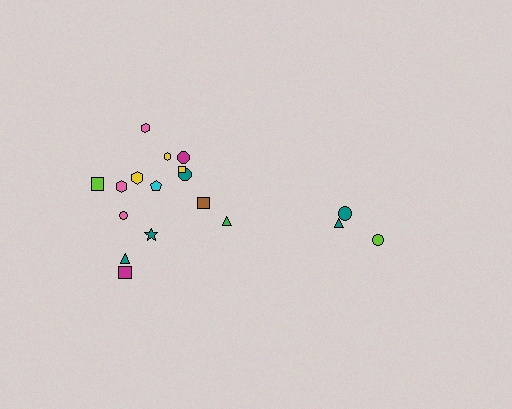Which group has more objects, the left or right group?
The left group.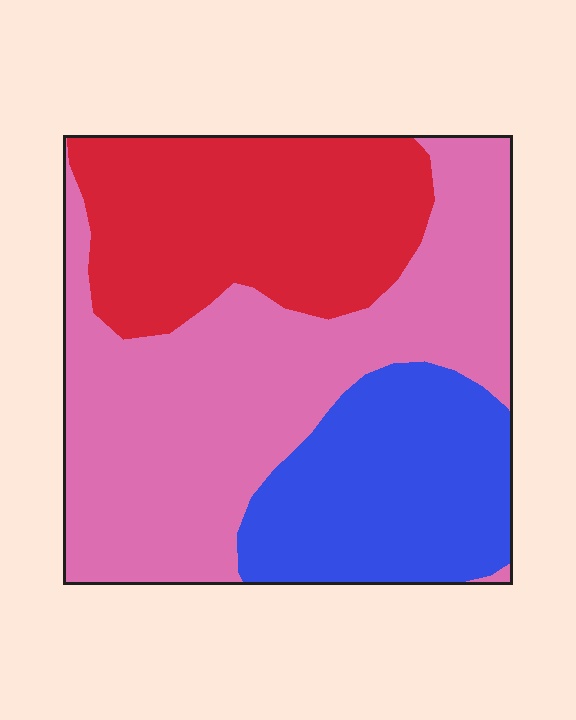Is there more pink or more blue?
Pink.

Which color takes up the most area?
Pink, at roughly 45%.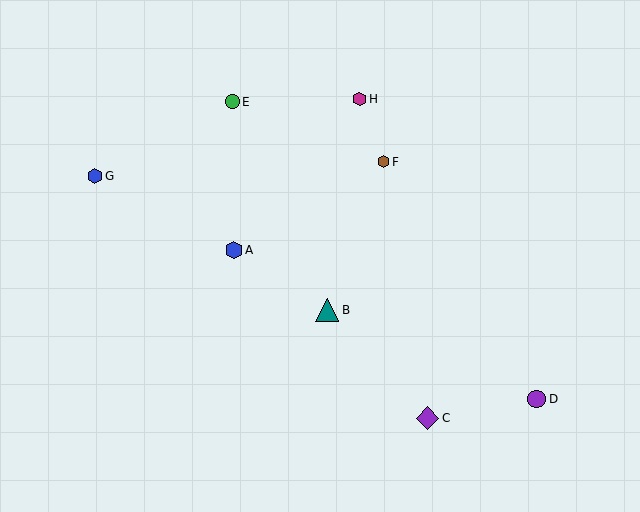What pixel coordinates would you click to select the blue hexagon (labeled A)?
Click at (234, 250) to select the blue hexagon A.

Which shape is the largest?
The teal triangle (labeled B) is the largest.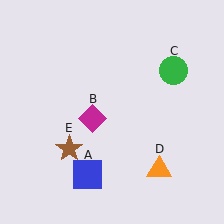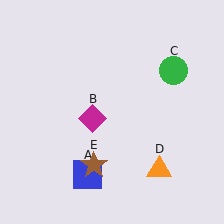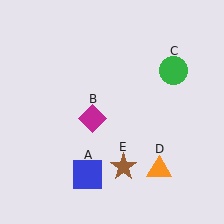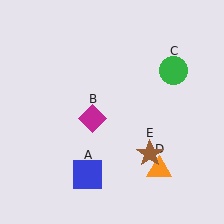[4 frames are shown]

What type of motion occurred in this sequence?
The brown star (object E) rotated counterclockwise around the center of the scene.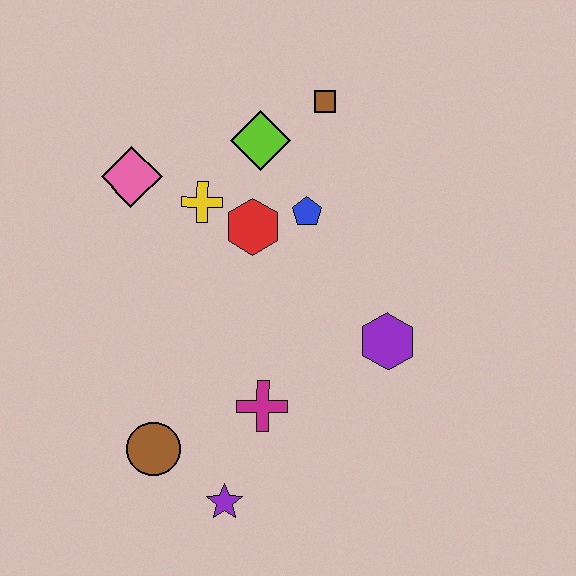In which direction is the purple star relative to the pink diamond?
The purple star is below the pink diamond.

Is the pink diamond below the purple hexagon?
No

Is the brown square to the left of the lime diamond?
No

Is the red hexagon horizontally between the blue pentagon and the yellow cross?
Yes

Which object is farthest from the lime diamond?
The purple star is farthest from the lime diamond.